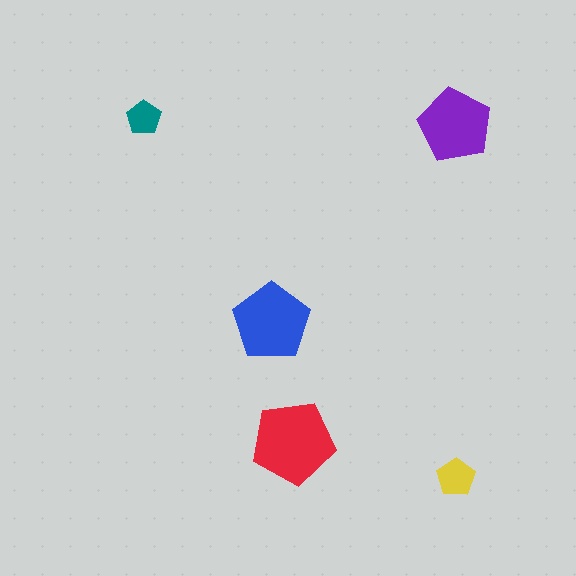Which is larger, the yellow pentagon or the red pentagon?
The red one.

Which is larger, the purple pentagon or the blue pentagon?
The blue one.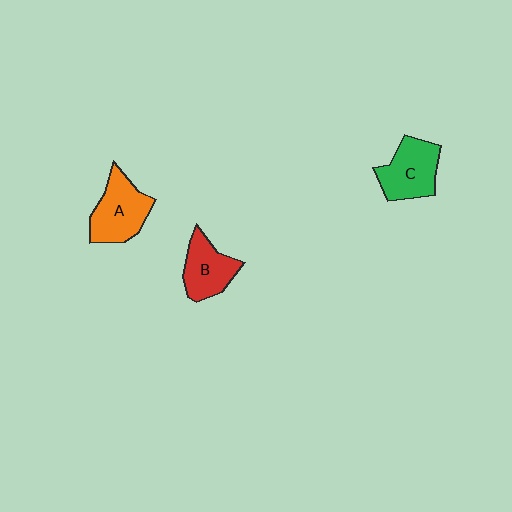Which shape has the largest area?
Shape A (orange).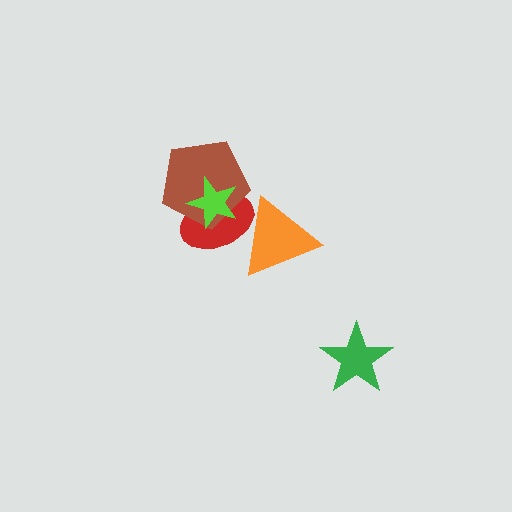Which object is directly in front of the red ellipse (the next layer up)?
The brown pentagon is directly in front of the red ellipse.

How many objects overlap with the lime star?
2 objects overlap with the lime star.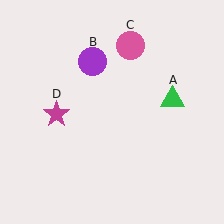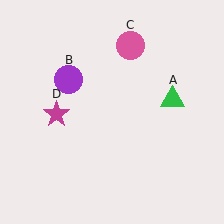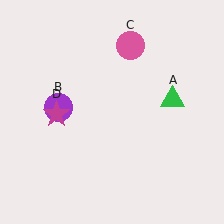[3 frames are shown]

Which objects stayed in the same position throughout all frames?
Green triangle (object A) and pink circle (object C) and magenta star (object D) remained stationary.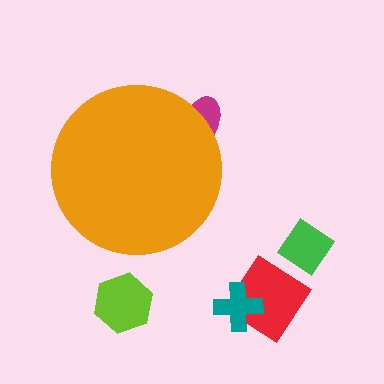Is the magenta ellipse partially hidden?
Yes, the magenta ellipse is partially hidden behind the orange circle.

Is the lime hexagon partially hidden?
No, the lime hexagon is fully visible.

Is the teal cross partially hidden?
No, the teal cross is fully visible.